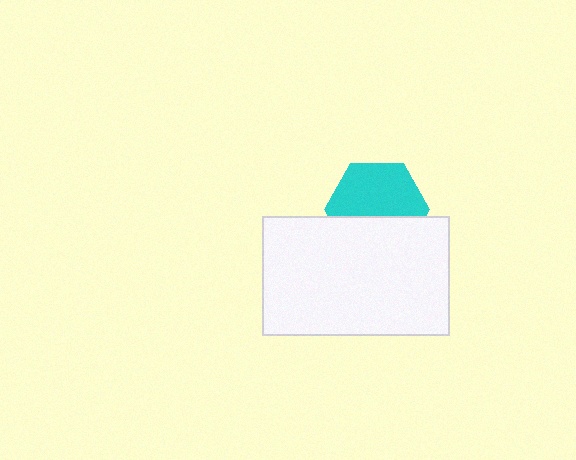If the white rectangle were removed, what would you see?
You would see the complete cyan hexagon.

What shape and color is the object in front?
The object in front is a white rectangle.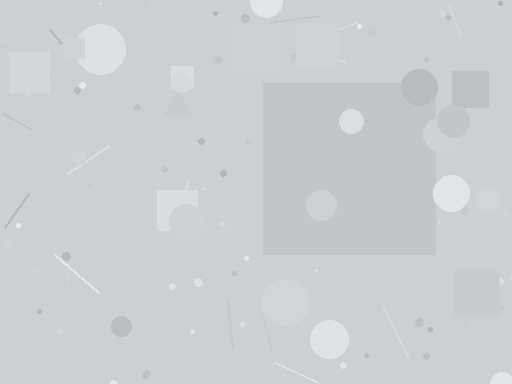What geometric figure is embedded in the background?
A square is embedded in the background.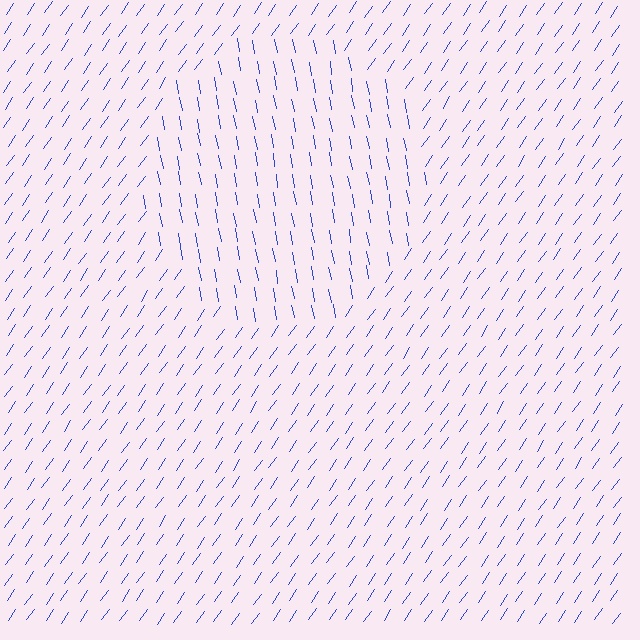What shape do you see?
I see a circle.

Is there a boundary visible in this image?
Yes, there is a texture boundary formed by a change in line orientation.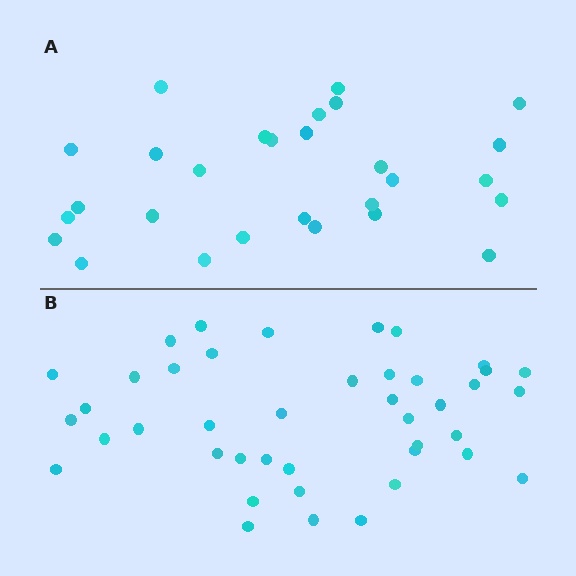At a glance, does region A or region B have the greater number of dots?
Region B (the bottom region) has more dots.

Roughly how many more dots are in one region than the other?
Region B has approximately 15 more dots than region A.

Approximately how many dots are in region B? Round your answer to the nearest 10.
About 40 dots. (The exact count is 42, which rounds to 40.)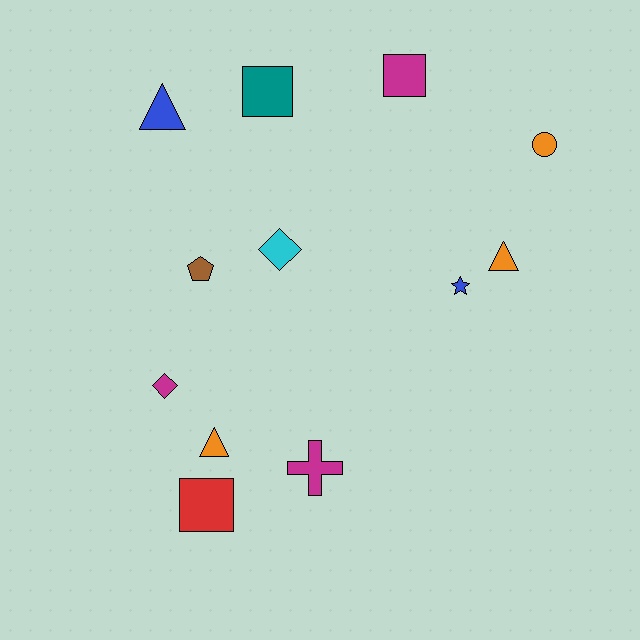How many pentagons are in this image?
There is 1 pentagon.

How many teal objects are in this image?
There is 1 teal object.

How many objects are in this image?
There are 12 objects.